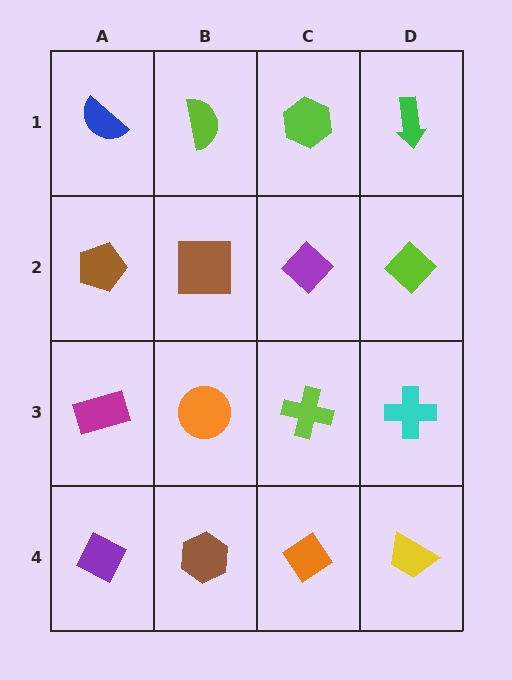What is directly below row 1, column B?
A brown square.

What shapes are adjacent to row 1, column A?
A brown pentagon (row 2, column A), a lime semicircle (row 1, column B).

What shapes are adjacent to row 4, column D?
A cyan cross (row 3, column D), an orange diamond (row 4, column C).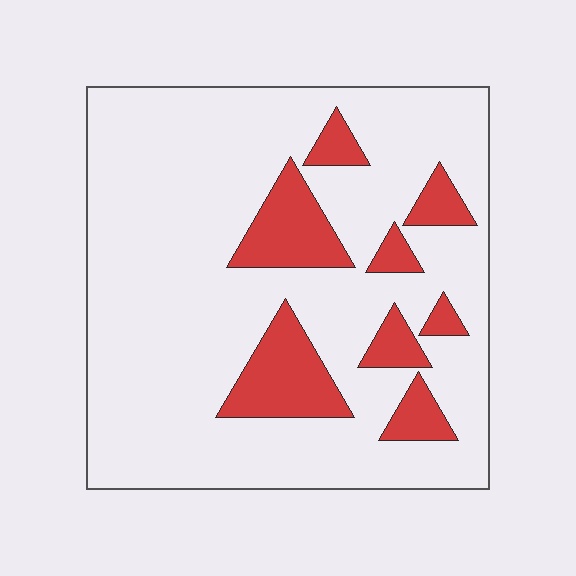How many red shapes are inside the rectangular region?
8.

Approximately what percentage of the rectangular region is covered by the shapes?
Approximately 20%.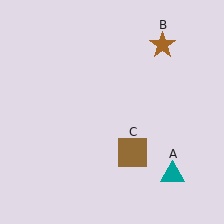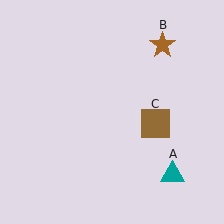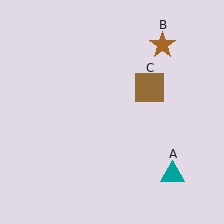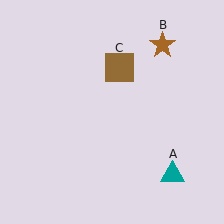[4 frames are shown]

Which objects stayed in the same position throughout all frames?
Teal triangle (object A) and brown star (object B) remained stationary.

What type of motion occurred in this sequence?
The brown square (object C) rotated counterclockwise around the center of the scene.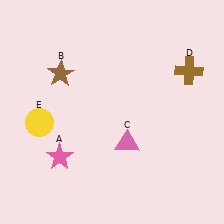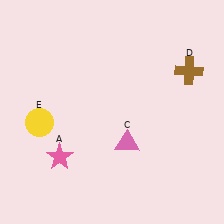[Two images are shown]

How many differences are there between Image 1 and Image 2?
There is 1 difference between the two images.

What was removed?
The brown star (B) was removed in Image 2.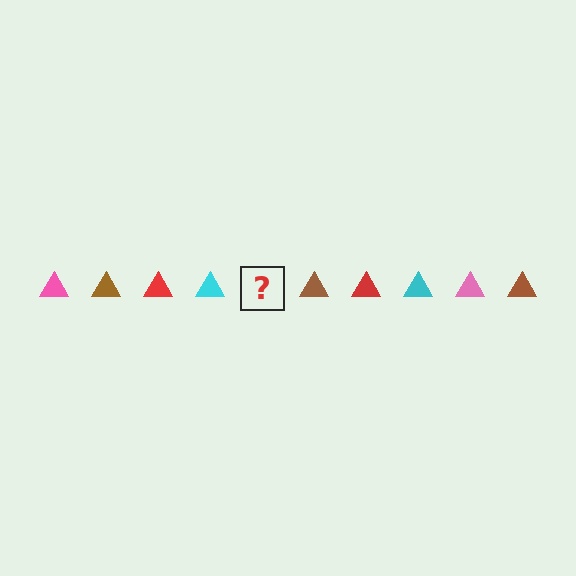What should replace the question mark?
The question mark should be replaced with a pink triangle.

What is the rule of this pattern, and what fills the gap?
The rule is that the pattern cycles through pink, brown, red, cyan triangles. The gap should be filled with a pink triangle.